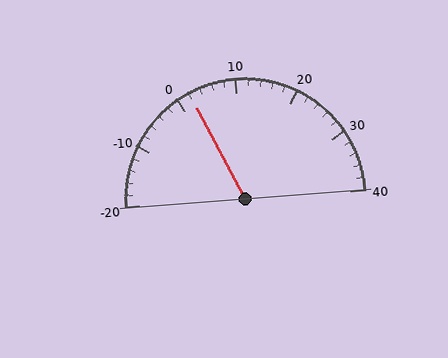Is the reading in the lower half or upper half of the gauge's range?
The reading is in the lower half of the range (-20 to 40).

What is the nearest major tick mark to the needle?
The nearest major tick mark is 0.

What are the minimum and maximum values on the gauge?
The gauge ranges from -20 to 40.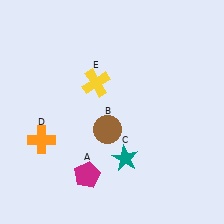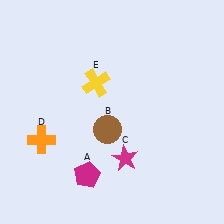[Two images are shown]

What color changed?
The star (C) changed from teal in Image 1 to magenta in Image 2.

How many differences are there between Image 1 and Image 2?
There is 1 difference between the two images.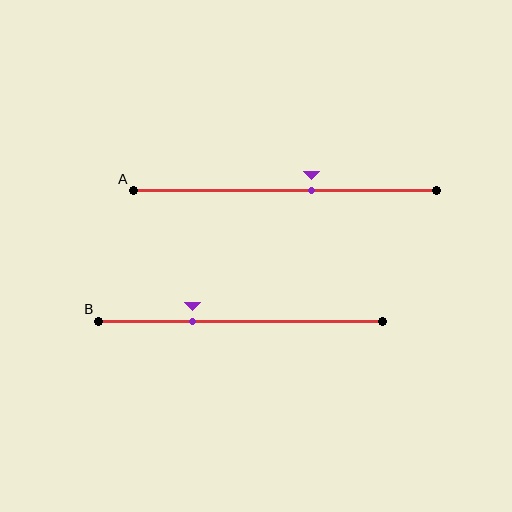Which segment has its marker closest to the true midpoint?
Segment A has its marker closest to the true midpoint.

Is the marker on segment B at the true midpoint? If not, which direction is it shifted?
No, the marker on segment B is shifted to the left by about 17% of the segment length.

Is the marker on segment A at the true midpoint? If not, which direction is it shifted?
No, the marker on segment A is shifted to the right by about 9% of the segment length.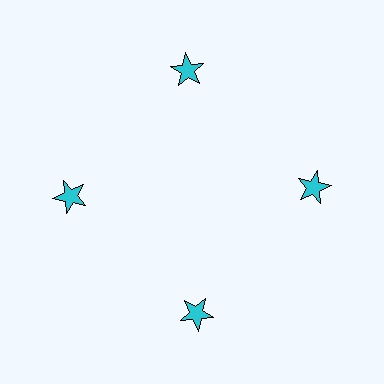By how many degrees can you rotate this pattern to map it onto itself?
The pattern maps onto itself every 90 degrees of rotation.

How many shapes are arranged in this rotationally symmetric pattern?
There are 4 shapes, arranged in 4 groups of 1.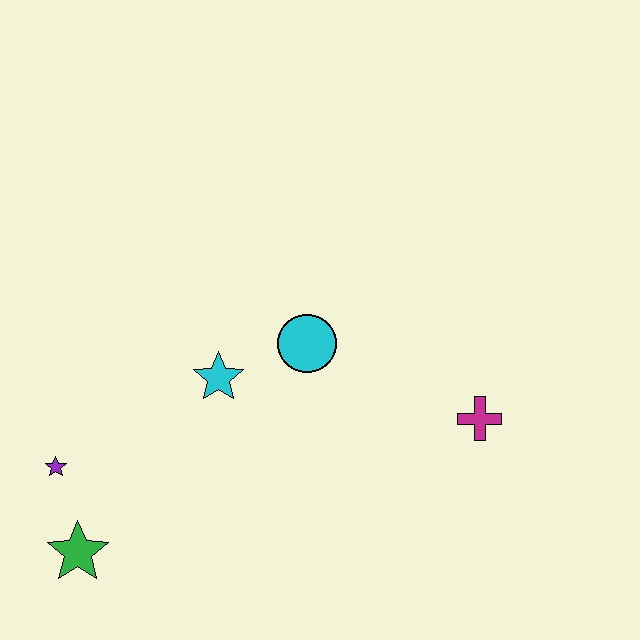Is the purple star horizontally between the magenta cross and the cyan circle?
No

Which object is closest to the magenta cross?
The cyan circle is closest to the magenta cross.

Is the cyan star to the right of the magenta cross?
No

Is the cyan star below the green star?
No